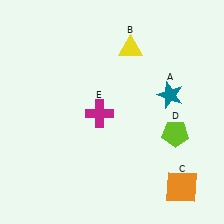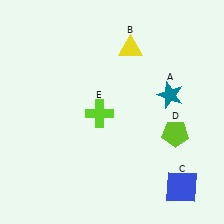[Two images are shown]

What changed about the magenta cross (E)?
In Image 1, E is magenta. In Image 2, it changed to lime.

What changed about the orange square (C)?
In Image 1, C is orange. In Image 2, it changed to blue.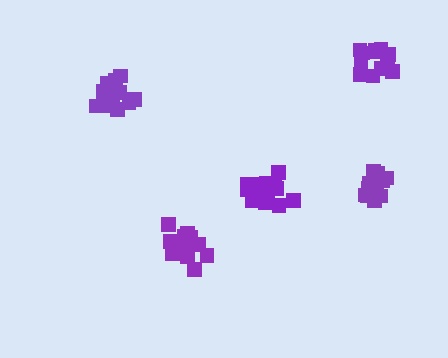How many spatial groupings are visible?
There are 5 spatial groupings.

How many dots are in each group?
Group 1: 13 dots, Group 2: 12 dots, Group 3: 16 dots, Group 4: 12 dots, Group 5: 18 dots (71 total).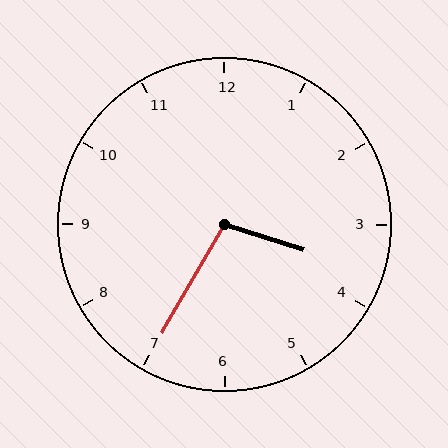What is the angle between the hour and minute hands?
Approximately 102 degrees.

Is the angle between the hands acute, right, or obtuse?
It is obtuse.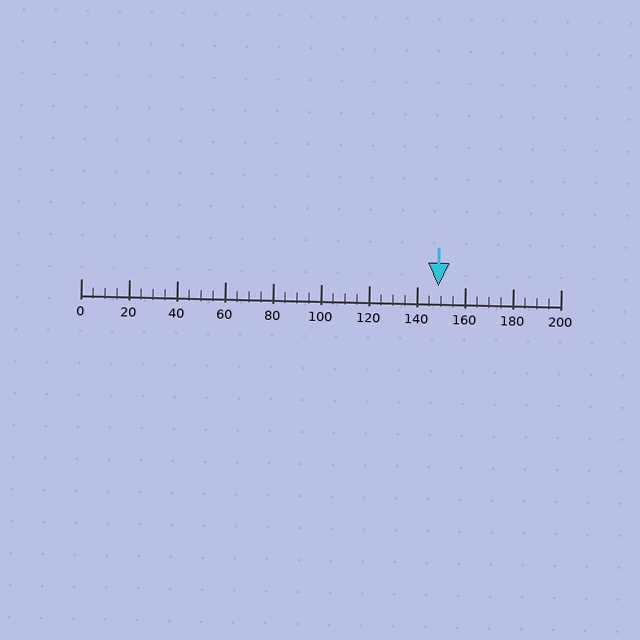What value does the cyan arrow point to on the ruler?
The cyan arrow points to approximately 149.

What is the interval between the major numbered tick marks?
The major tick marks are spaced 20 units apart.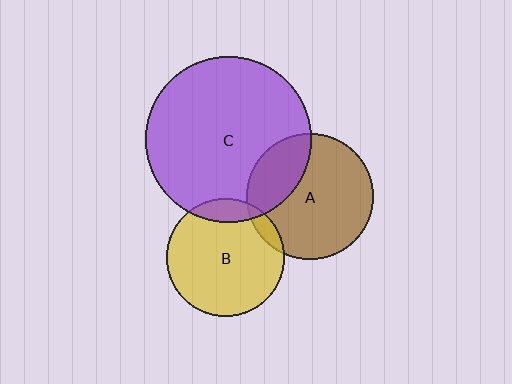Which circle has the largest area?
Circle C (purple).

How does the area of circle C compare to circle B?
Approximately 2.0 times.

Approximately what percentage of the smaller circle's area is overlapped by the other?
Approximately 25%.